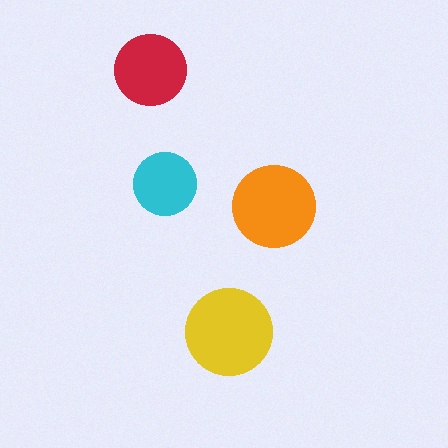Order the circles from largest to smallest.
the yellow one, the orange one, the red one, the cyan one.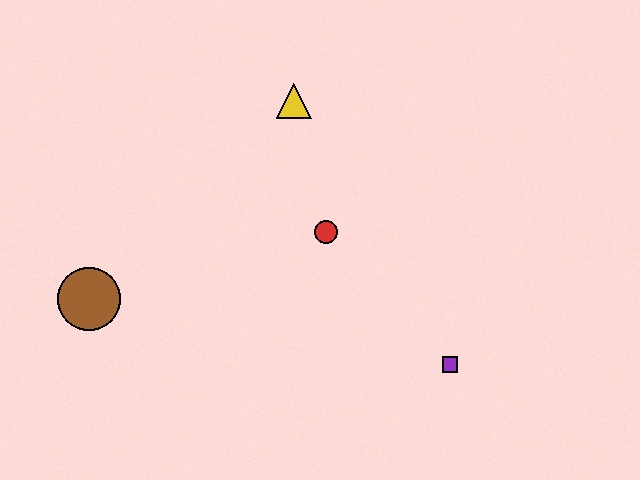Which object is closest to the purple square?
The red circle is closest to the purple square.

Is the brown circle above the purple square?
Yes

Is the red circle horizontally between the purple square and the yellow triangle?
Yes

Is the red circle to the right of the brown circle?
Yes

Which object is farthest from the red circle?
The brown circle is farthest from the red circle.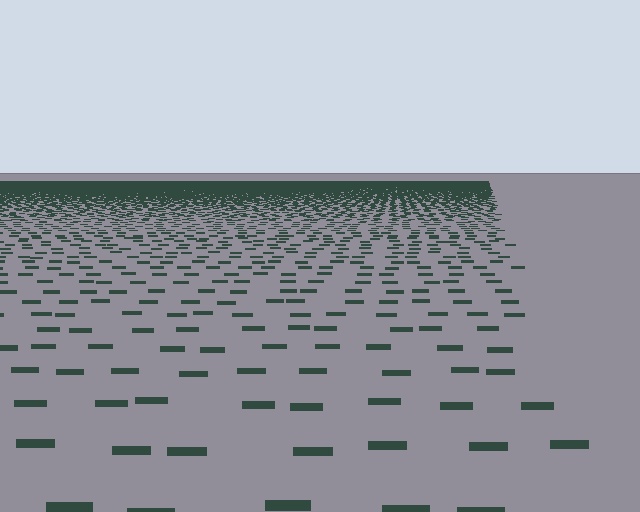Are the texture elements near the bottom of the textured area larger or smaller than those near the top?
Larger. Near the bottom, elements are closer to the viewer and appear at a bigger on-screen size.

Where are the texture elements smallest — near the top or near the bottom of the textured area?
Near the top.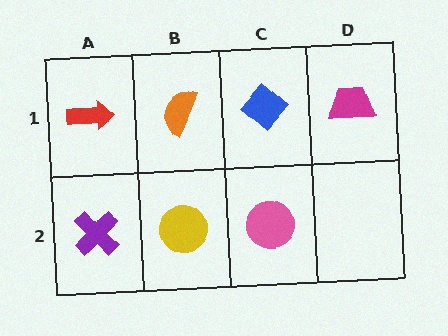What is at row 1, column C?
A blue diamond.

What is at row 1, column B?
An orange semicircle.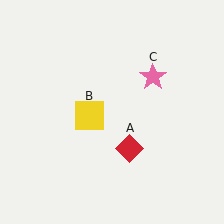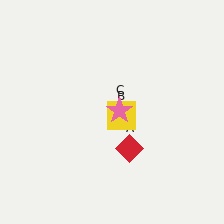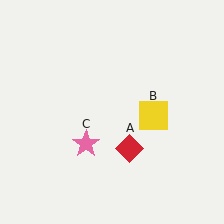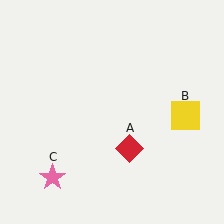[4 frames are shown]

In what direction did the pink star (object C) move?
The pink star (object C) moved down and to the left.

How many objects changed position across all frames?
2 objects changed position: yellow square (object B), pink star (object C).